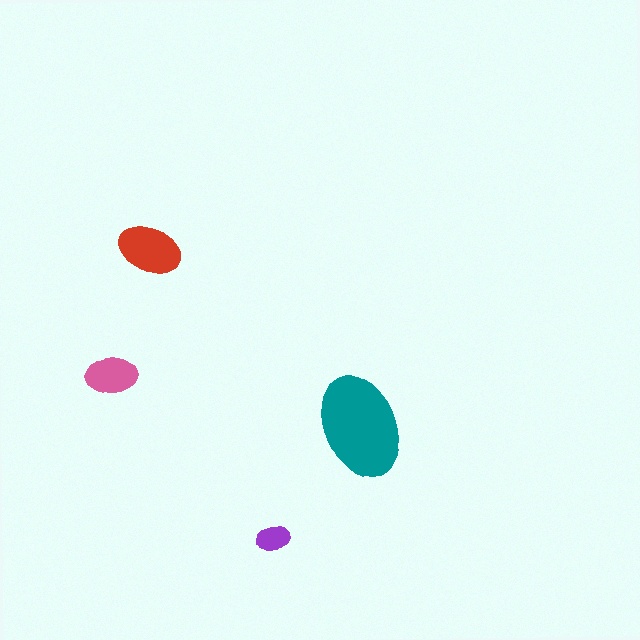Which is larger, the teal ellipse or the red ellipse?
The teal one.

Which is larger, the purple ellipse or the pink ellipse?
The pink one.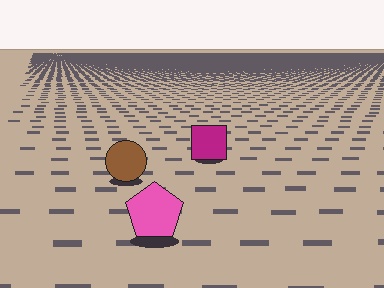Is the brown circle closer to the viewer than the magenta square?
Yes. The brown circle is closer — you can tell from the texture gradient: the ground texture is coarser near it.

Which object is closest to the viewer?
The pink pentagon is closest. The texture marks near it are larger and more spread out.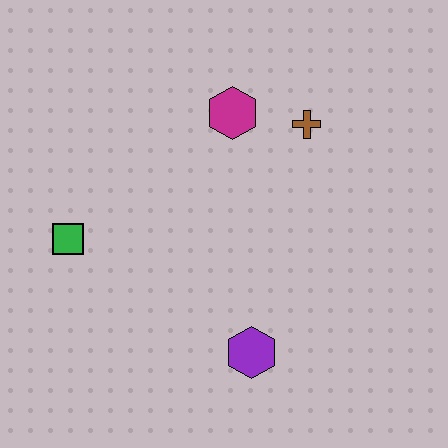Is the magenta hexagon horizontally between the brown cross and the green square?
Yes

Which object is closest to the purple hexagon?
The green square is closest to the purple hexagon.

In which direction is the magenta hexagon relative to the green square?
The magenta hexagon is to the right of the green square.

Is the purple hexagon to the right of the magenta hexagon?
Yes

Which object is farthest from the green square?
The brown cross is farthest from the green square.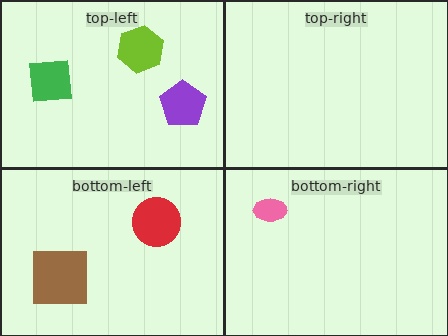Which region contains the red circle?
The bottom-left region.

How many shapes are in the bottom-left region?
2.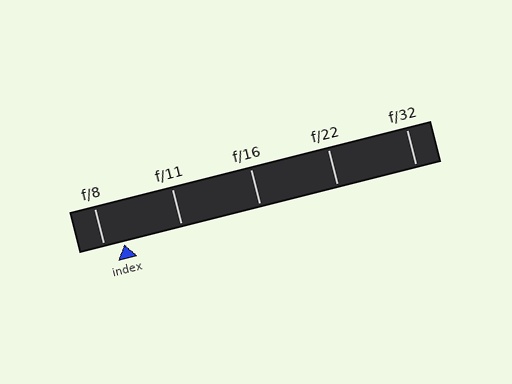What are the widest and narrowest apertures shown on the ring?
The widest aperture shown is f/8 and the narrowest is f/32.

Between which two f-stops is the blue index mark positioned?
The index mark is between f/8 and f/11.